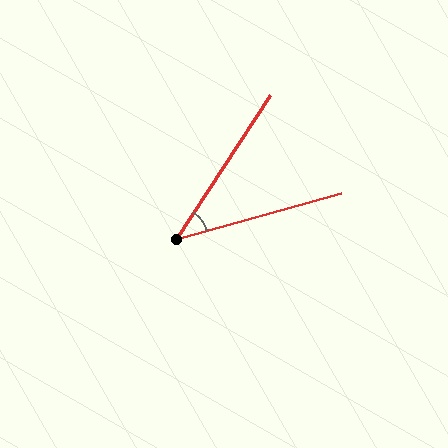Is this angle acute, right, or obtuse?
It is acute.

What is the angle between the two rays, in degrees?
Approximately 41 degrees.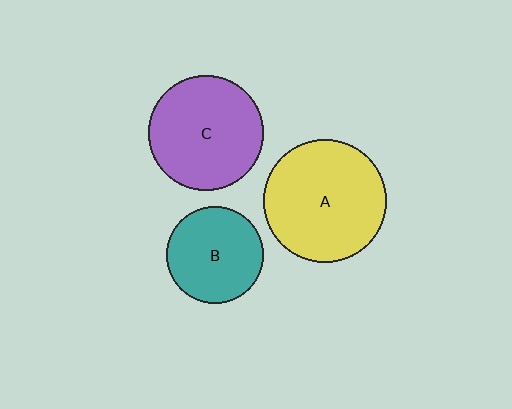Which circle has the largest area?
Circle A (yellow).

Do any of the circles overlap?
No, none of the circles overlap.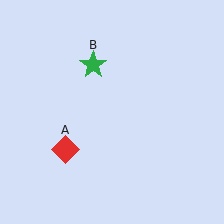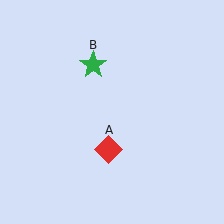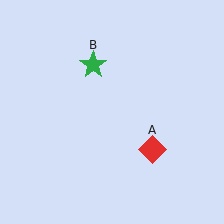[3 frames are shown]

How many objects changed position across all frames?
1 object changed position: red diamond (object A).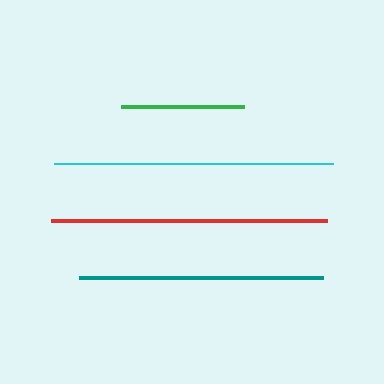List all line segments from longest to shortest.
From longest to shortest: cyan, red, teal, green.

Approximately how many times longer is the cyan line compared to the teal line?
The cyan line is approximately 1.1 times the length of the teal line.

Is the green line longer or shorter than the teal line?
The teal line is longer than the green line.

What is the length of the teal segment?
The teal segment is approximately 244 pixels long.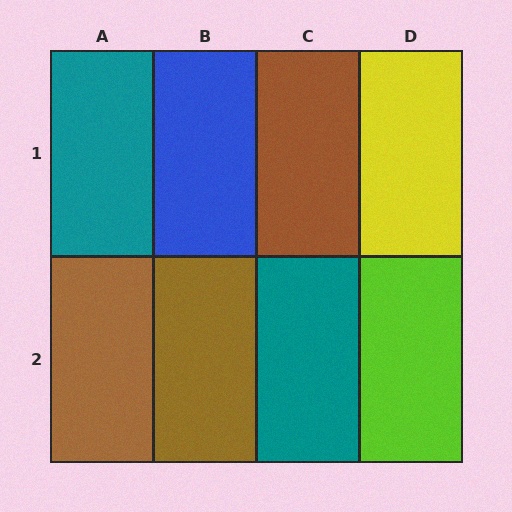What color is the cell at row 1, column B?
Blue.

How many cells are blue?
1 cell is blue.